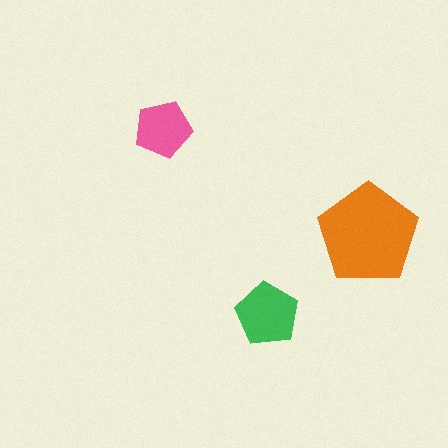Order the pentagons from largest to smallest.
the orange one, the green one, the pink one.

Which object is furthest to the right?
The orange pentagon is rightmost.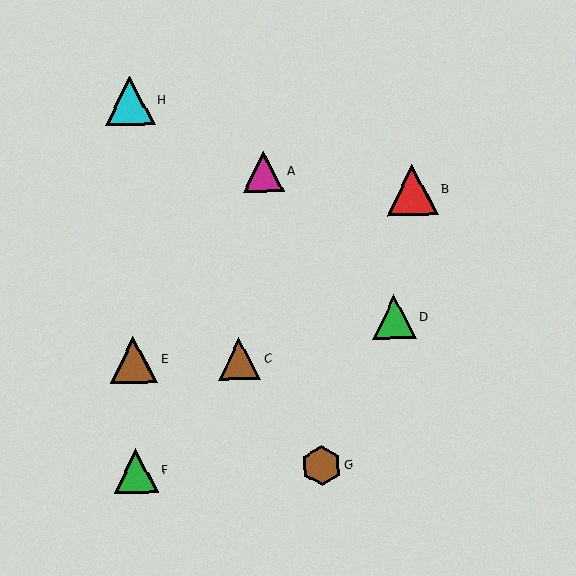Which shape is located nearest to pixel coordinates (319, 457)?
The brown hexagon (labeled G) at (322, 466) is nearest to that location.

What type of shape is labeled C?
Shape C is a brown triangle.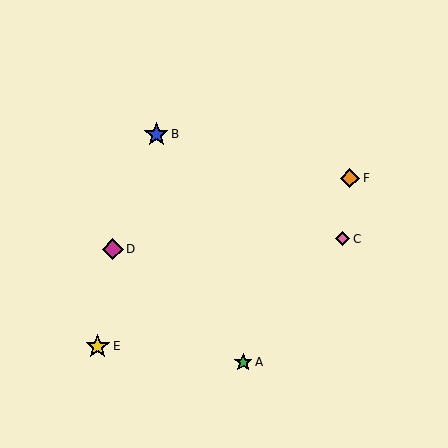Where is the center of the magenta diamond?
The center of the magenta diamond is at (113, 249).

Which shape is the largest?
The blue star (labeled B) is the largest.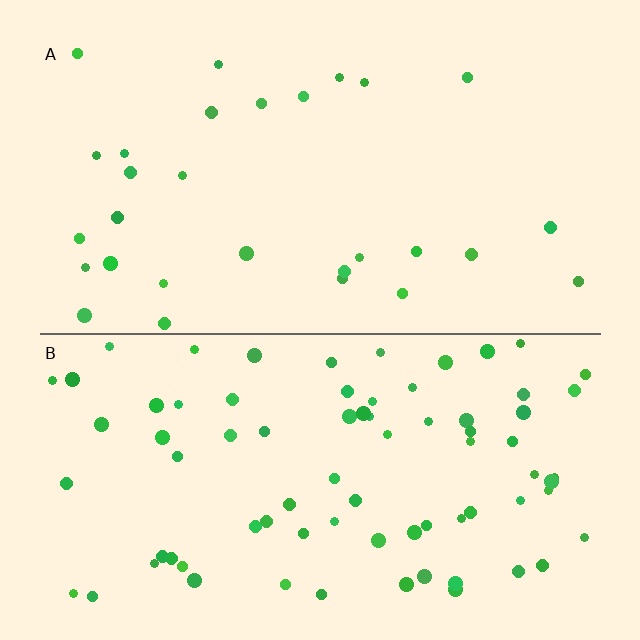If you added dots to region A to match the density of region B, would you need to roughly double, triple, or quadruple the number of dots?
Approximately triple.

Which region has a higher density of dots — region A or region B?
B (the bottom).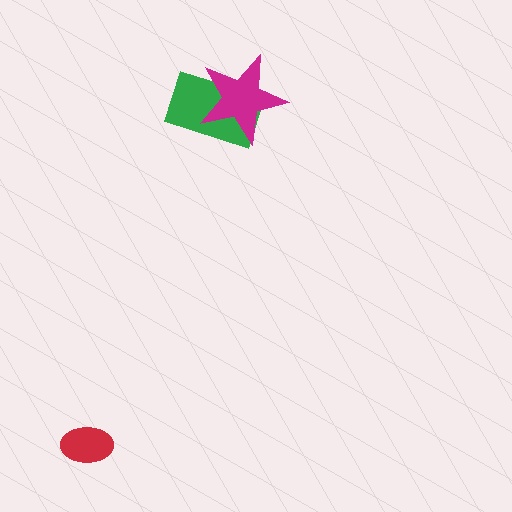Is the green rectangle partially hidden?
Yes, it is partially covered by another shape.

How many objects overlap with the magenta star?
1 object overlaps with the magenta star.